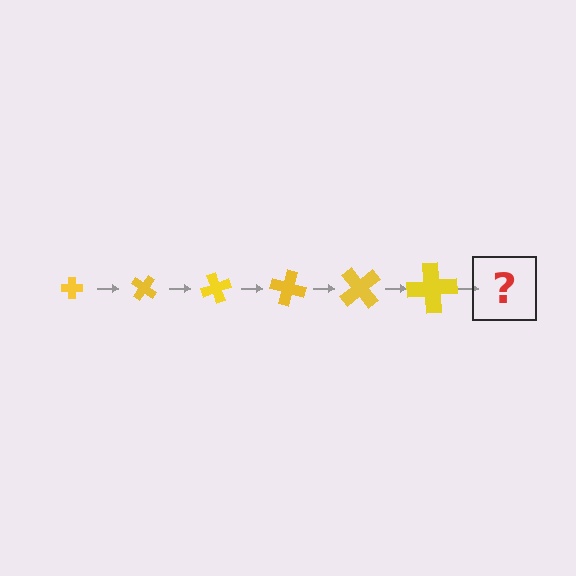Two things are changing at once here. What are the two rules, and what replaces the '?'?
The two rules are that the cross grows larger each step and it rotates 35 degrees each step. The '?' should be a cross, larger than the previous one and rotated 210 degrees from the start.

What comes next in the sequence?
The next element should be a cross, larger than the previous one and rotated 210 degrees from the start.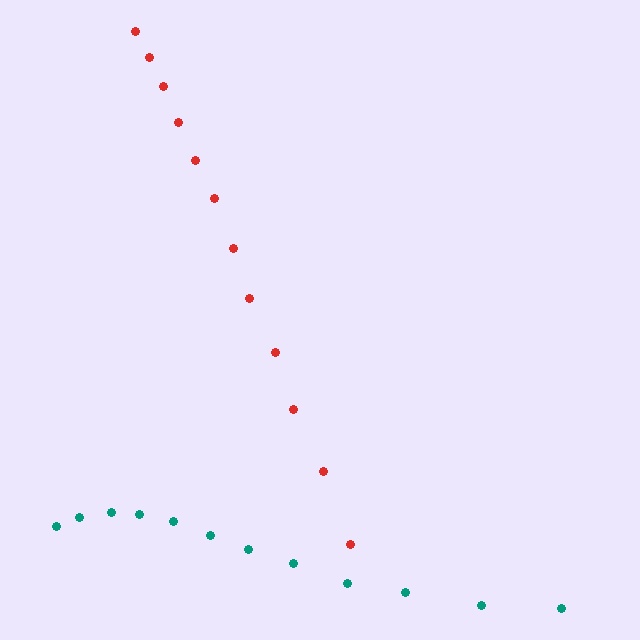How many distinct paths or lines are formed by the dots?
There are 2 distinct paths.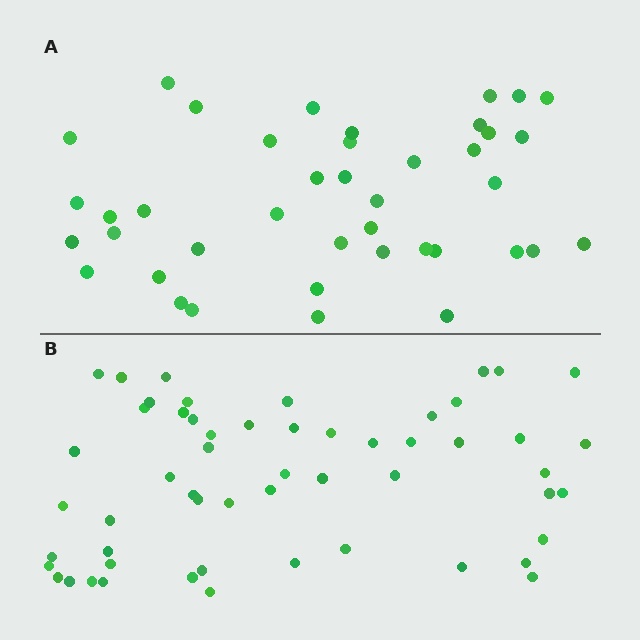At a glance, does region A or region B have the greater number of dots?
Region B (the bottom region) has more dots.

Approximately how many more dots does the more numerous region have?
Region B has approximately 15 more dots than region A.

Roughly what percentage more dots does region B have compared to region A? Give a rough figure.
About 35% more.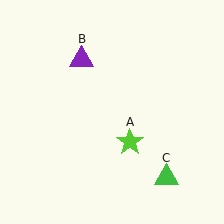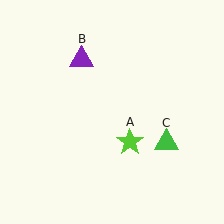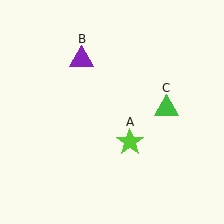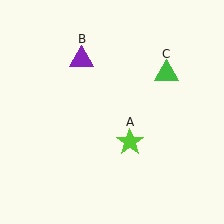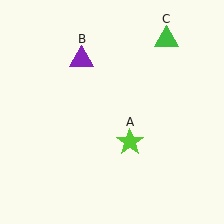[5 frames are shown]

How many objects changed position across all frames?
1 object changed position: green triangle (object C).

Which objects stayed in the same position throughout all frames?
Lime star (object A) and purple triangle (object B) remained stationary.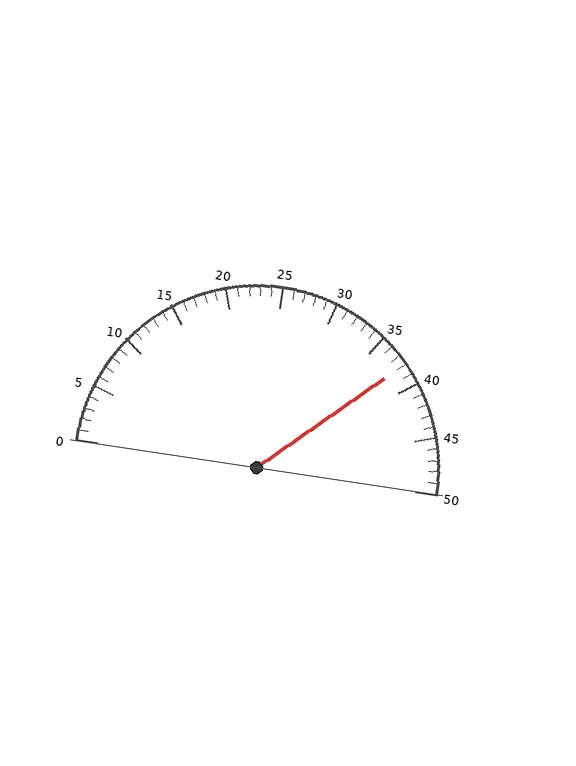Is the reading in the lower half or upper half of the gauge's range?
The reading is in the upper half of the range (0 to 50).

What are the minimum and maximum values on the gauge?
The gauge ranges from 0 to 50.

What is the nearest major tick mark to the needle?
The nearest major tick mark is 40.